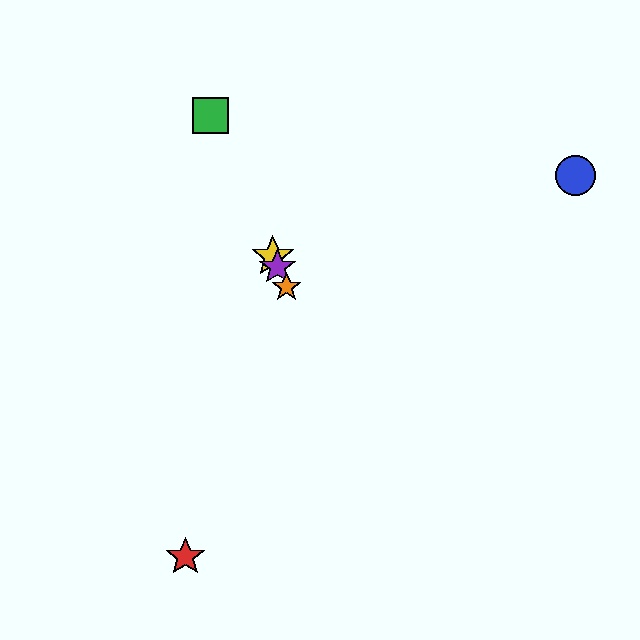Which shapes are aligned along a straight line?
The green square, the yellow star, the purple star, the orange star are aligned along a straight line.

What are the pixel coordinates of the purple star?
The purple star is at (277, 267).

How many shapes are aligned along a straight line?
4 shapes (the green square, the yellow star, the purple star, the orange star) are aligned along a straight line.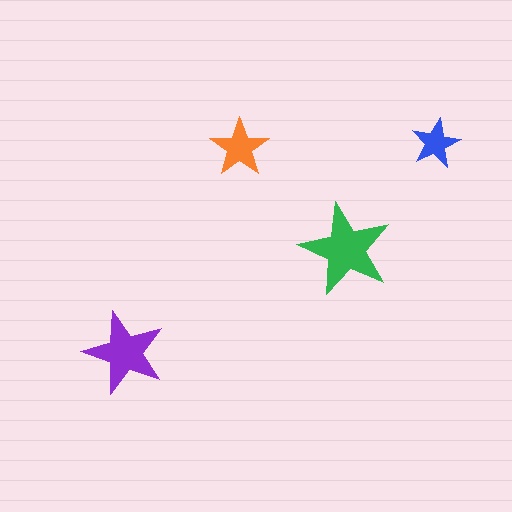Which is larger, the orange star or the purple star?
The purple one.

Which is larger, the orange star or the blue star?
The orange one.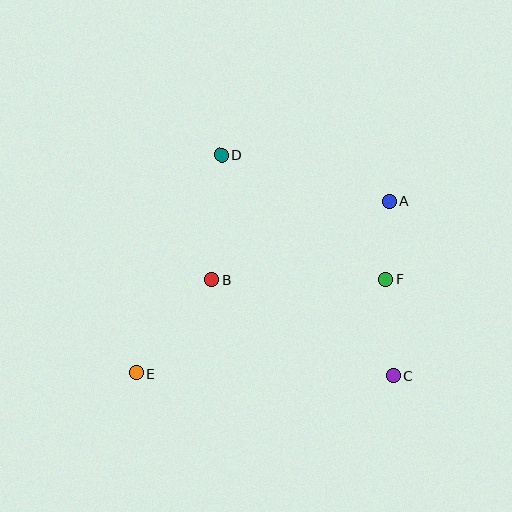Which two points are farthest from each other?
Points A and E are farthest from each other.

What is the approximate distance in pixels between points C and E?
The distance between C and E is approximately 257 pixels.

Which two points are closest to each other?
Points A and F are closest to each other.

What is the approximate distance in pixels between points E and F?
The distance between E and F is approximately 266 pixels.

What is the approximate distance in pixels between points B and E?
The distance between B and E is approximately 120 pixels.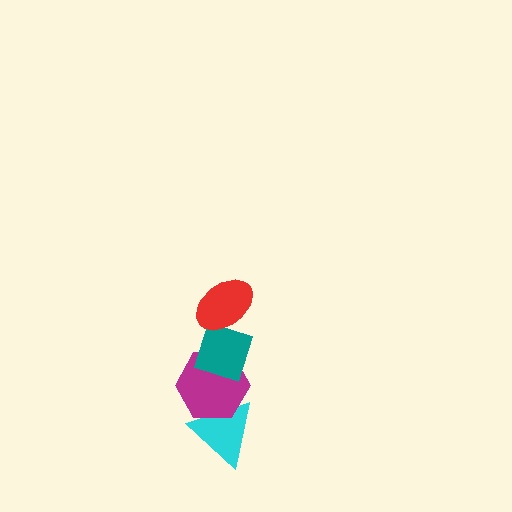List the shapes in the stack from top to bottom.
From top to bottom: the red ellipse, the teal diamond, the magenta hexagon, the cyan triangle.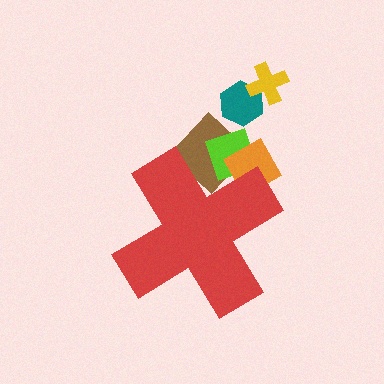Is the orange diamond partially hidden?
Yes, the orange diamond is partially hidden behind the red cross.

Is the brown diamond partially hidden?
Yes, the brown diamond is partially hidden behind the red cross.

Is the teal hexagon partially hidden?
No, the teal hexagon is fully visible.